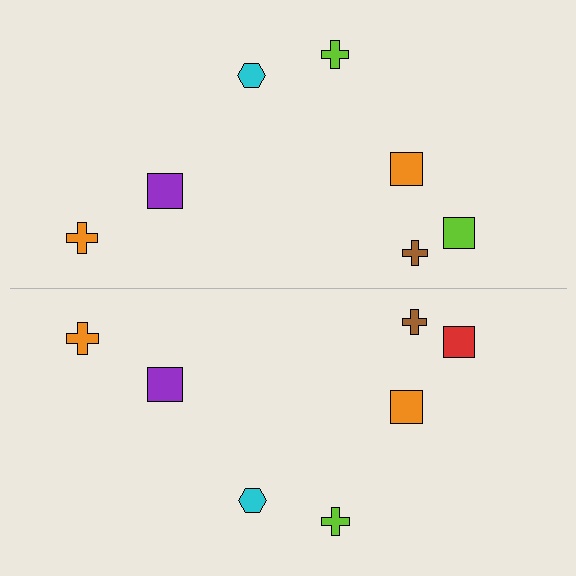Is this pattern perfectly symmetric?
No, the pattern is not perfectly symmetric. The red square on the bottom side breaks the symmetry — its mirror counterpart is lime.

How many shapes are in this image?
There are 14 shapes in this image.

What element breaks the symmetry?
The red square on the bottom side breaks the symmetry — its mirror counterpart is lime.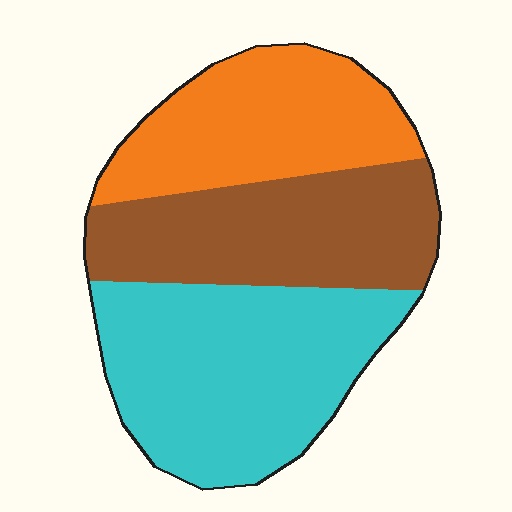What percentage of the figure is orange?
Orange takes up about one quarter (1/4) of the figure.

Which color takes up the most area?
Cyan, at roughly 40%.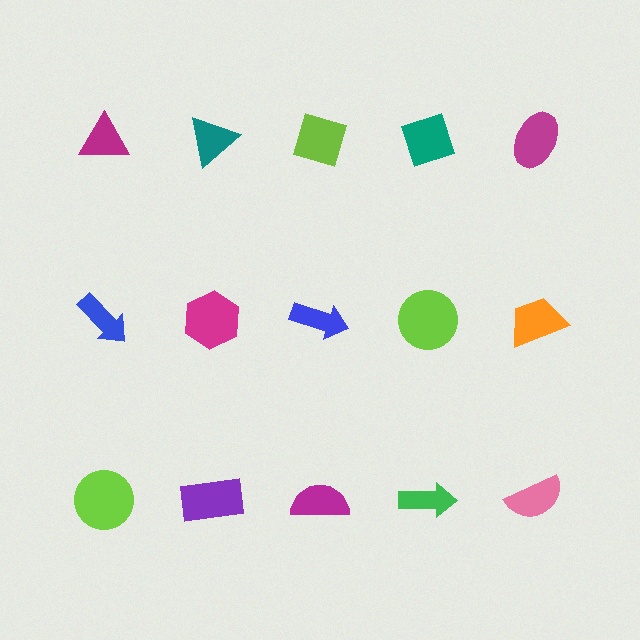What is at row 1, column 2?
A teal triangle.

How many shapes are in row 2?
5 shapes.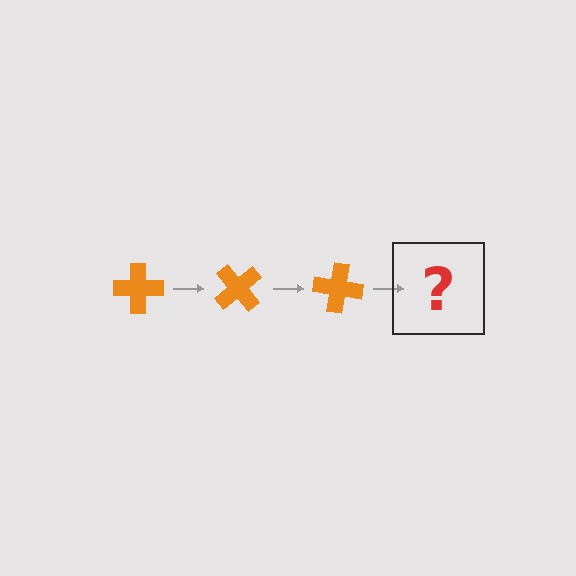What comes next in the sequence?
The next element should be an orange cross rotated 150 degrees.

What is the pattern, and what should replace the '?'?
The pattern is that the cross rotates 50 degrees each step. The '?' should be an orange cross rotated 150 degrees.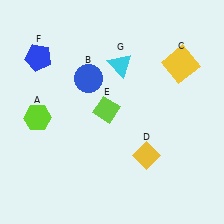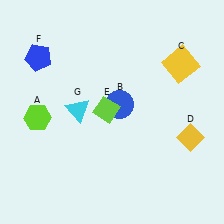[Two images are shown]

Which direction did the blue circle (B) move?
The blue circle (B) moved right.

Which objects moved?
The objects that moved are: the blue circle (B), the yellow diamond (D), the cyan triangle (G).